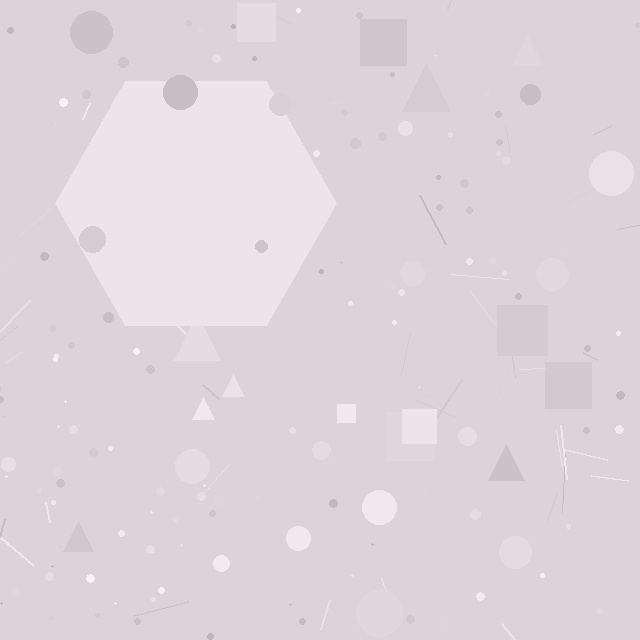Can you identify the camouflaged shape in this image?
The camouflaged shape is a hexagon.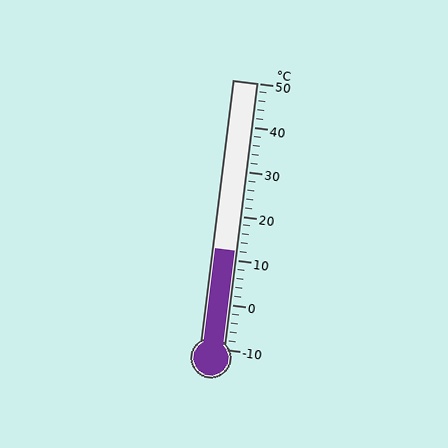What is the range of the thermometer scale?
The thermometer scale ranges from -10°C to 50°C.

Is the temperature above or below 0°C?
The temperature is above 0°C.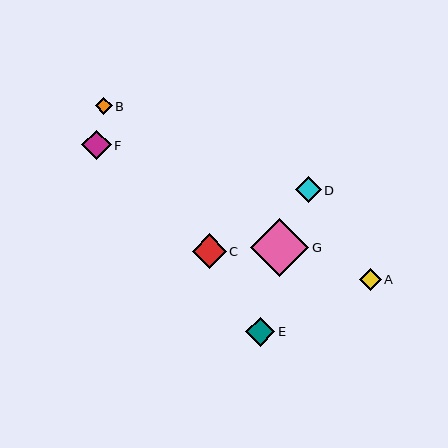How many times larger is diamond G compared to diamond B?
Diamond G is approximately 3.4 times the size of diamond B.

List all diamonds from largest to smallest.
From largest to smallest: G, C, F, E, D, A, B.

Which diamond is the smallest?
Diamond B is the smallest with a size of approximately 17 pixels.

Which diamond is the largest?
Diamond G is the largest with a size of approximately 58 pixels.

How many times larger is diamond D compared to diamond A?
Diamond D is approximately 1.2 times the size of diamond A.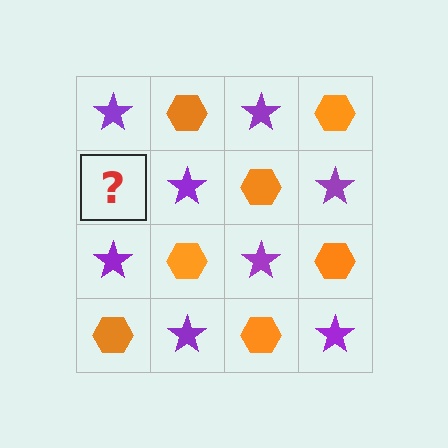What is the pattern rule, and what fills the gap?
The rule is that it alternates purple star and orange hexagon in a checkerboard pattern. The gap should be filled with an orange hexagon.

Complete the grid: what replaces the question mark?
The question mark should be replaced with an orange hexagon.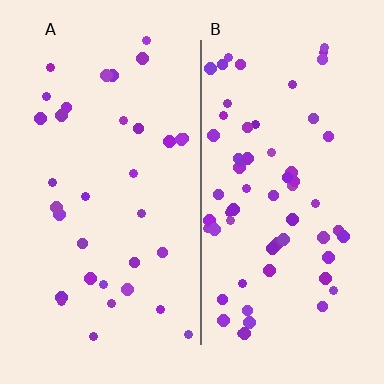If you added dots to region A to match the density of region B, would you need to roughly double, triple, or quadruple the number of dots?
Approximately double.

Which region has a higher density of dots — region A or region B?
B (the right).